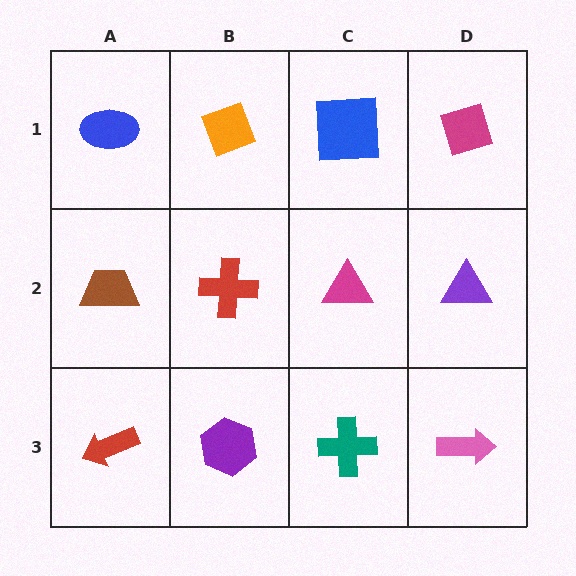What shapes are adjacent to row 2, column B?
An orange diamond (row 1, column B), a purple hexagon (row 3, column B), a brown trapezoid (row 2, column A), a magenta triangle (row 2, column C).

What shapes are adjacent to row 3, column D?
A purple triangle (row 2, column D), a teal cross (row 3, column C).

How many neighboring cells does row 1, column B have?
3.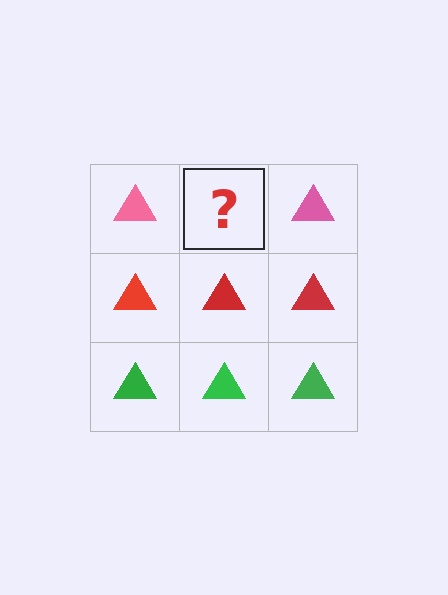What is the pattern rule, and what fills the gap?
The rule is that each row has a consistent color. The gap should be filled with a pink triangle.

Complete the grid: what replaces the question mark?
The question mark should be replaced with a pink triangle.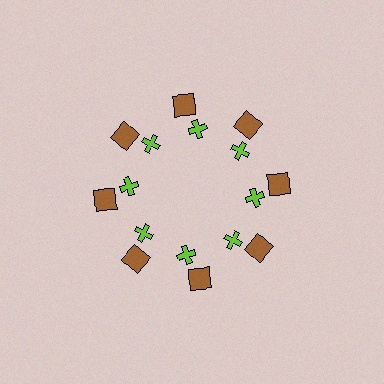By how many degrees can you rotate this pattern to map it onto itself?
The pattern maps onto itself every 45 degrees of rotation.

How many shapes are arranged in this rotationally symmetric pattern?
There are 16 shapes, arranged in 8 groups of 2.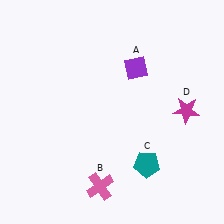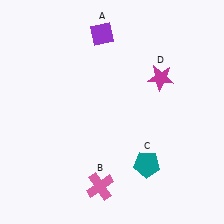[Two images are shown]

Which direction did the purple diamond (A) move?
The purple diamond (A) moved up.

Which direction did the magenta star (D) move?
The magenta star (D) moved up.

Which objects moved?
The objects that moved are: the purple diamond (A), the magenta star (D).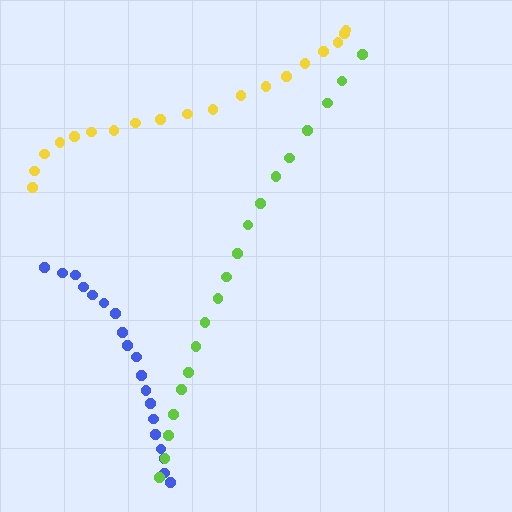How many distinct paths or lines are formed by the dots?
There are 3 distinct paths.